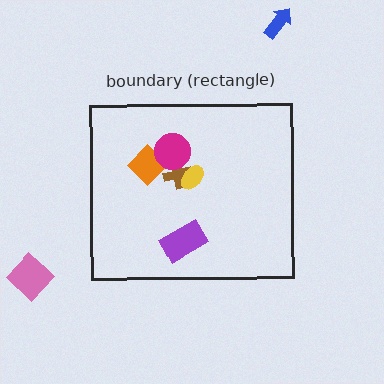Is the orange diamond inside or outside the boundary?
Inside.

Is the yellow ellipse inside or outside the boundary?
Inside.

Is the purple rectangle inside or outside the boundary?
Inside.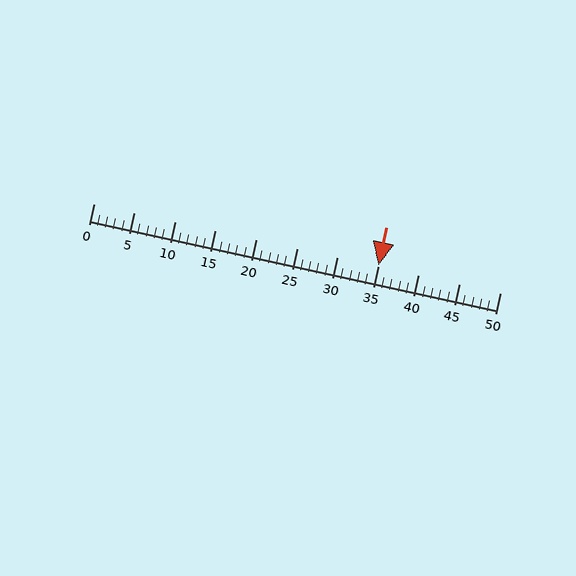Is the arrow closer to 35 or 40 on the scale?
The arrow is closer to 35.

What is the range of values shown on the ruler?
The ruler shows values from 0 to 50.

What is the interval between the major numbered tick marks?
The major tick marks are spaced 5 units apart.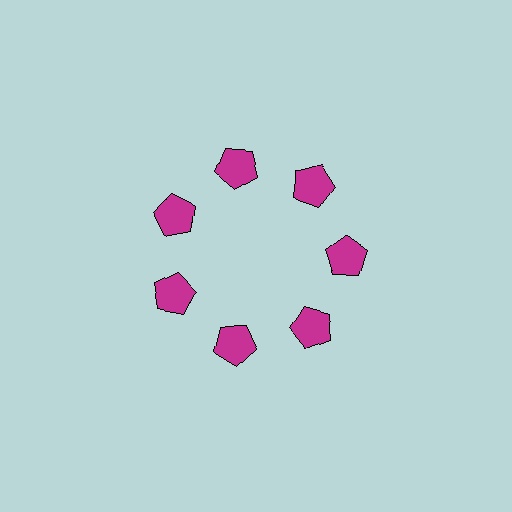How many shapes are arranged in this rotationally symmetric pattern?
There are 7 shapes, arranged in 7 groups of 1.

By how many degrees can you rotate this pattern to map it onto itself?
The pattern maps onto itself every 51 degrees of rotation.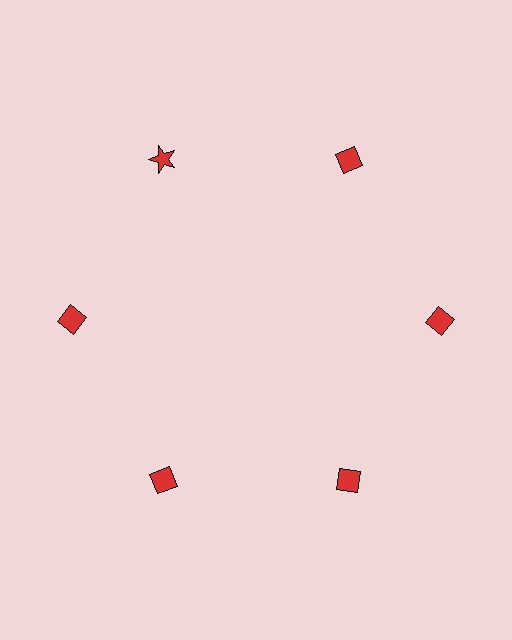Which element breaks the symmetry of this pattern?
The red star at roughly the 11 o'clock position breaks the symmetry. All other shapes are red diamonds.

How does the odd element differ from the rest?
It has a different shape: star instead of diamond.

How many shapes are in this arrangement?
There are 6 shapes arranged in a ring pattern.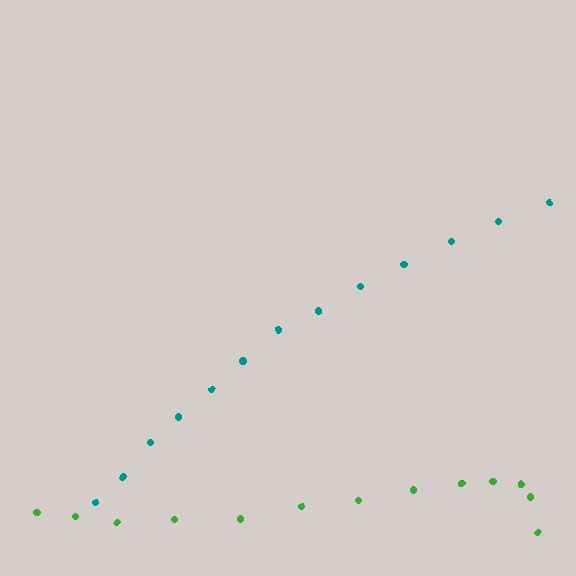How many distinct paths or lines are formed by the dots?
There are 2 distinct paths.